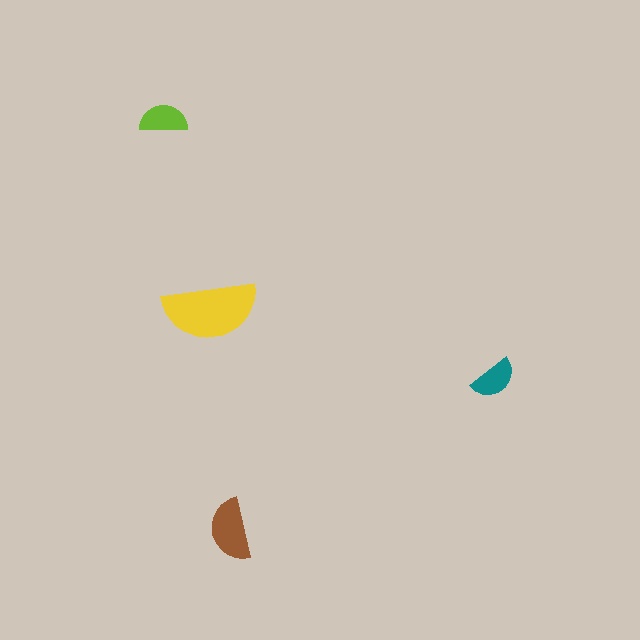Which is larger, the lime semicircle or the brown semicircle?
The brown one.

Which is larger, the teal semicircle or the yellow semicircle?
The yellow one.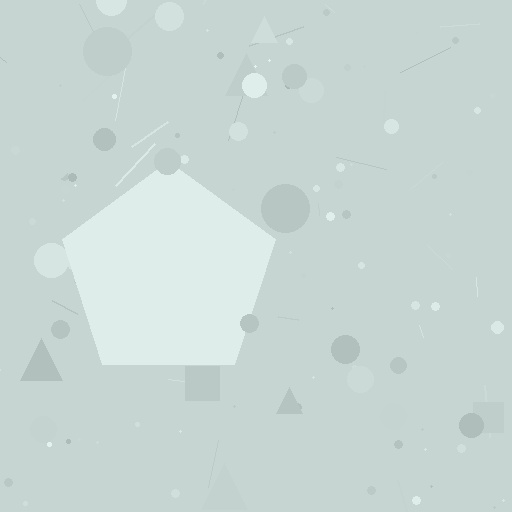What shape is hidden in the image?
A pentagon is hidden in the image.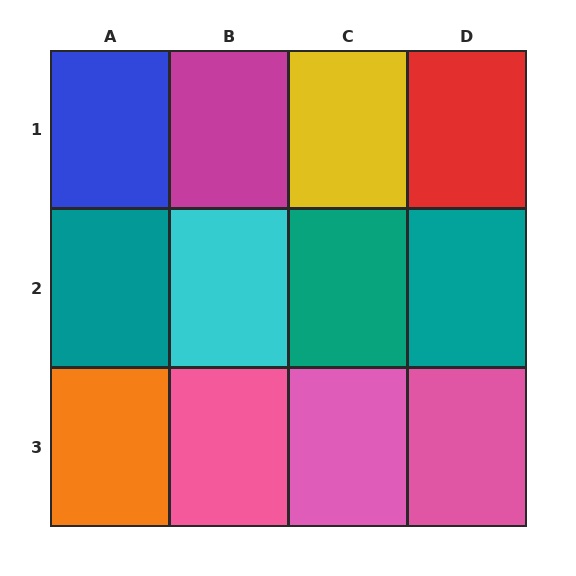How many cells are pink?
3 cells are pink.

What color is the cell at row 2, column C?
Teal.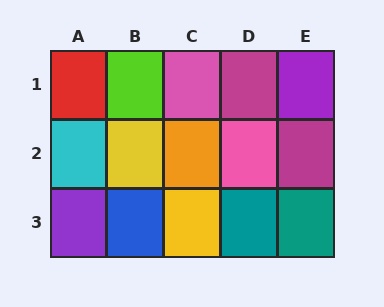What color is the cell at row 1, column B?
Lime.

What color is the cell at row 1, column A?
Red.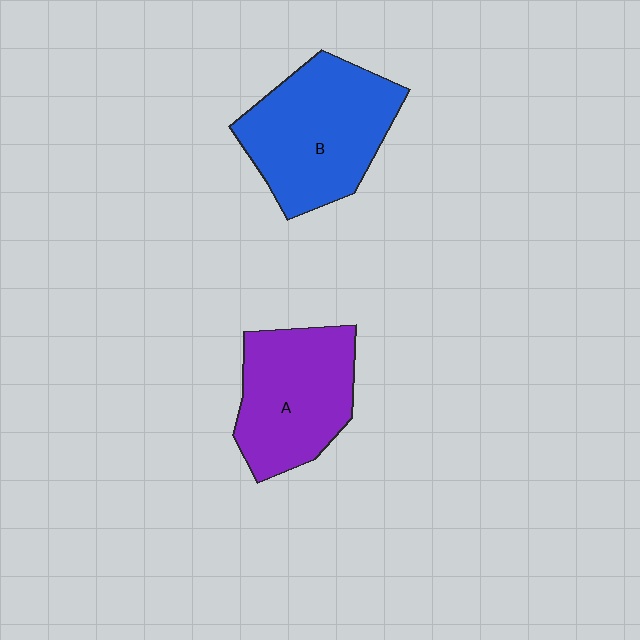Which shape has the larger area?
Shape B (blue).